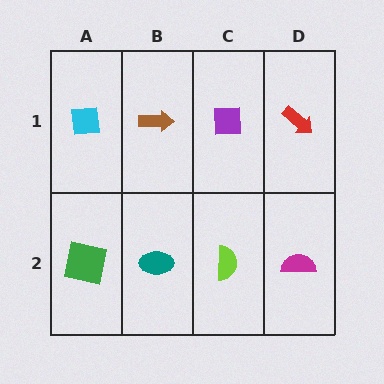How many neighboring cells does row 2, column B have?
3.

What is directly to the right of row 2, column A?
A teal ellipse.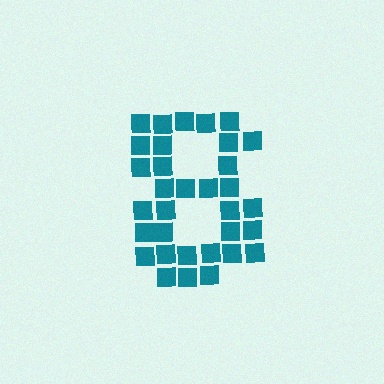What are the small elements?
The small elements are squares.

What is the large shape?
The large shape is the digit 8.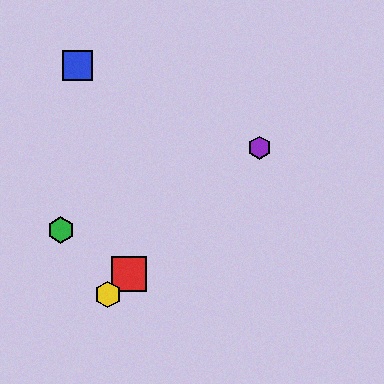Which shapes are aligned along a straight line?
The red square, the yellow hexagon, the purple hexagon are aligned along a straight line.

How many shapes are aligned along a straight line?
3 shapes (the red square, the yellow hexagon, the purple hexagon) are aligned along a straight line.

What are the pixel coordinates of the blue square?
The blue square is at (78, 65).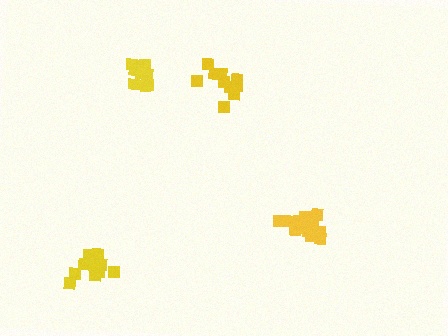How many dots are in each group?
Group 1: 11 dots, Group 2: 9 dots, Group 3: 10 dots, Group 4: 14 dots (44 total).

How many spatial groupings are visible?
There are 4 spatial groupings.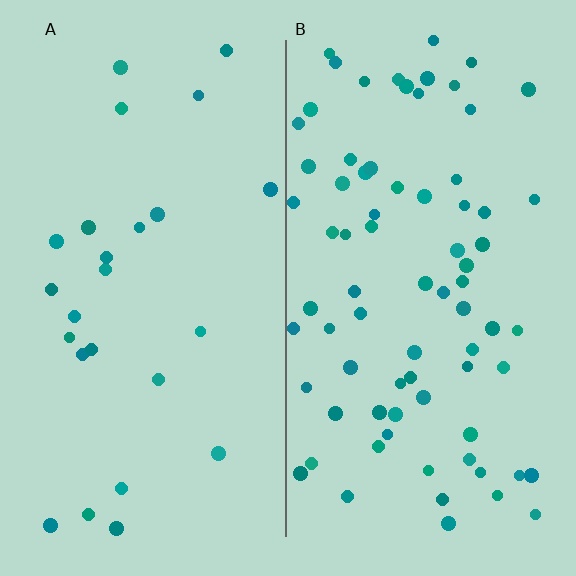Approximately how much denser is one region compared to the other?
Approximately 3.0× — region B over region A.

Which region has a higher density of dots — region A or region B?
B (the right).